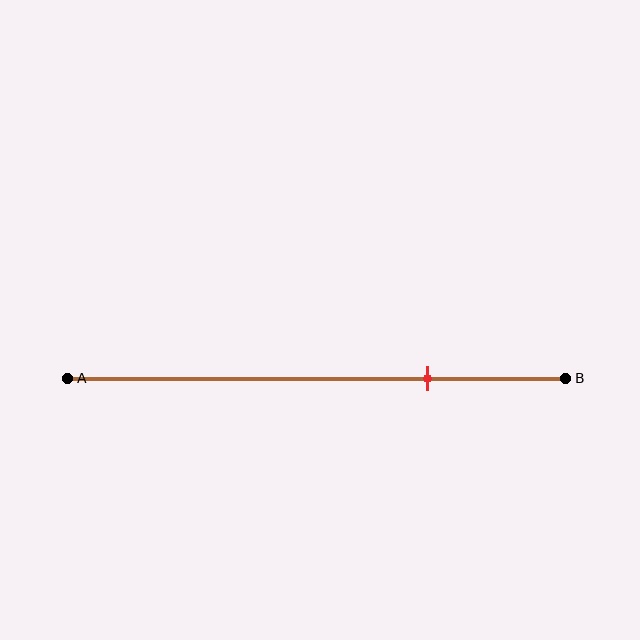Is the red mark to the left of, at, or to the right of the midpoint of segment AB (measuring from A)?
The red mark is to the right of the midpoint of segment AB.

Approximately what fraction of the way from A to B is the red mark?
The red mark is approximately 70% of the way from A to B.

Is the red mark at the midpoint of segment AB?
No, the mark is at about 70% from A, not at the 50% midpoint.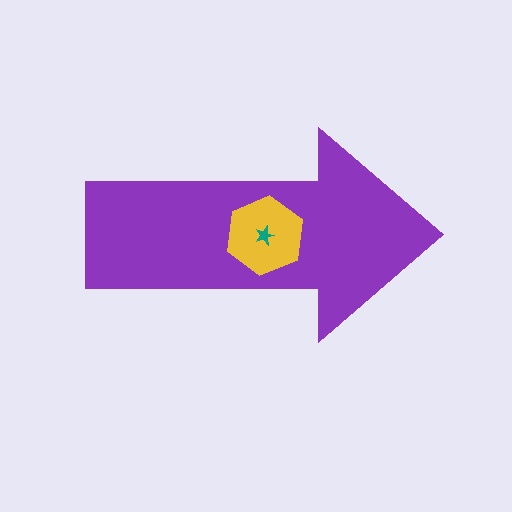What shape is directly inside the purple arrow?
The yellow hexagon.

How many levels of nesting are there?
3.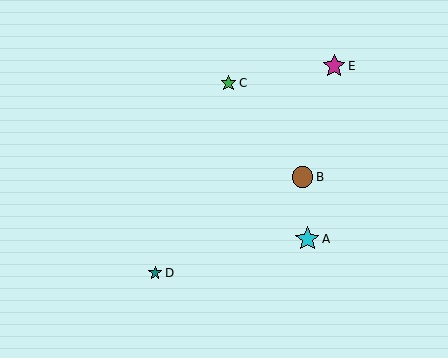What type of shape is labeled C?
Shape C is a green star.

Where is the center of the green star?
The center of the green star is at (229, 83).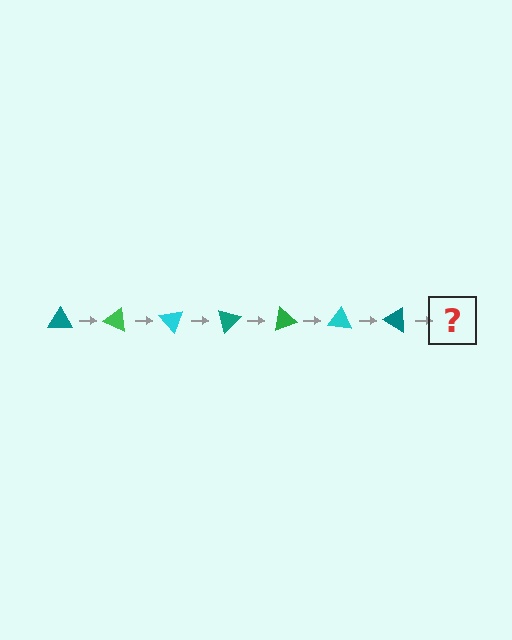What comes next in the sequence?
The next element should be a green triangle, rotated 175 degrees from the start.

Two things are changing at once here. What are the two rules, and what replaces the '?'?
The two rules are that it rotates 25 degrees each step and the color cycles through teal, green, and cyan. The '?' should be a green triangle, rotated 175 degrees from the start.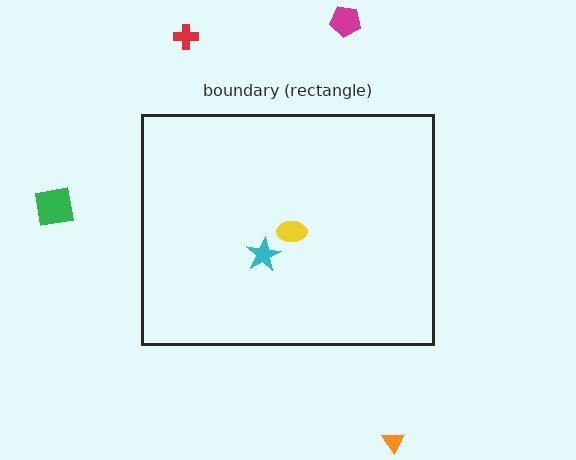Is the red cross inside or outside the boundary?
Outside.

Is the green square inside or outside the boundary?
Outside.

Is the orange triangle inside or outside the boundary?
Outside.